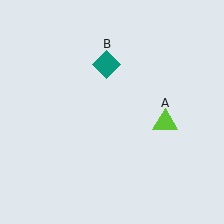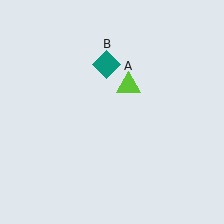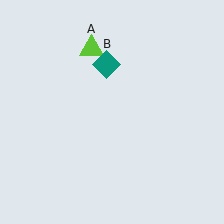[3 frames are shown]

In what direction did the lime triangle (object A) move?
The lime triangle (object A) moved up and to the left.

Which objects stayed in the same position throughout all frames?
Teal diamond (object B) remained stationary.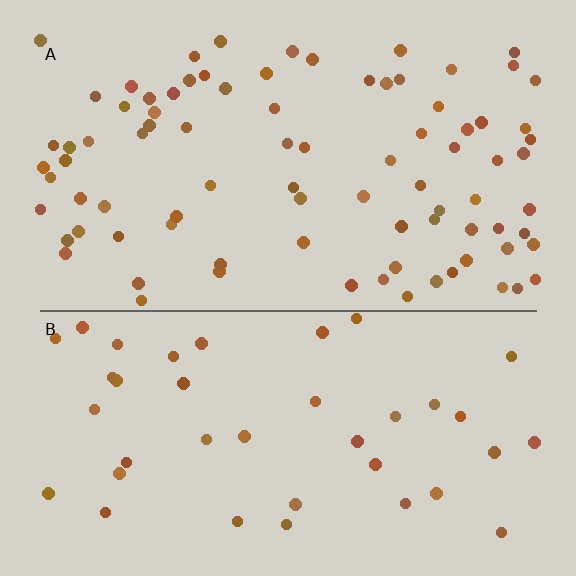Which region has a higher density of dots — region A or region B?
A (the top).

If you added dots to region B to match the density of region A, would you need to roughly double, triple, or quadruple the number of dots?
Approximately double.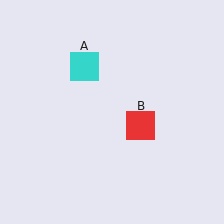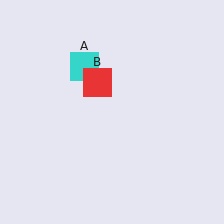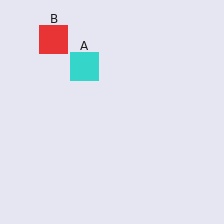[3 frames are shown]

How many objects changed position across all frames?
1 object changed position: red square (object B).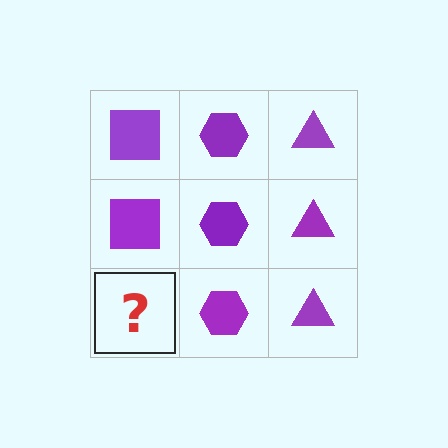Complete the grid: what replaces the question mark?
The question mark should be replaced with a purple square.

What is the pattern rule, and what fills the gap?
The rule is that each column has a consistent shape. The gap should be filled with a purple square.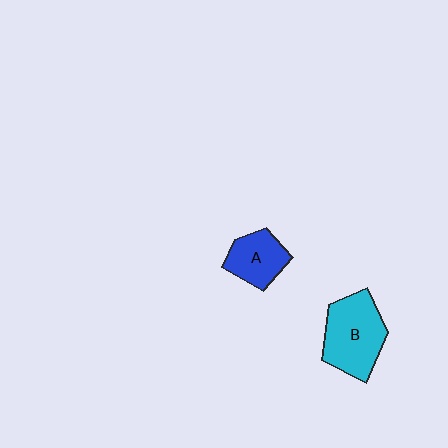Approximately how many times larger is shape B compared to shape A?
Approximately 1.6 times.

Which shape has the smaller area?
Shape A (blue).